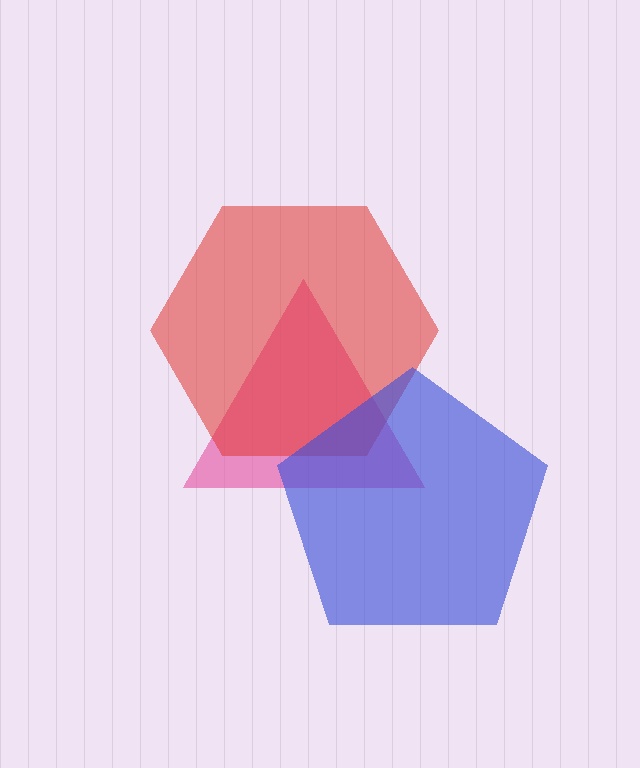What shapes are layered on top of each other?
The layered shapes are: a pink triangle, a red hexagon, a blue pentagon.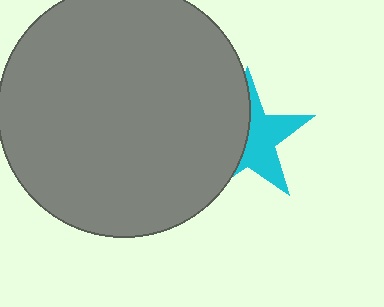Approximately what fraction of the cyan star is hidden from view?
Roughly 49% of the cyan star is hidden behind the gray circle.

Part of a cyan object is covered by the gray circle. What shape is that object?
It is a star.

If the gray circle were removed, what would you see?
You would see the complete cyan star.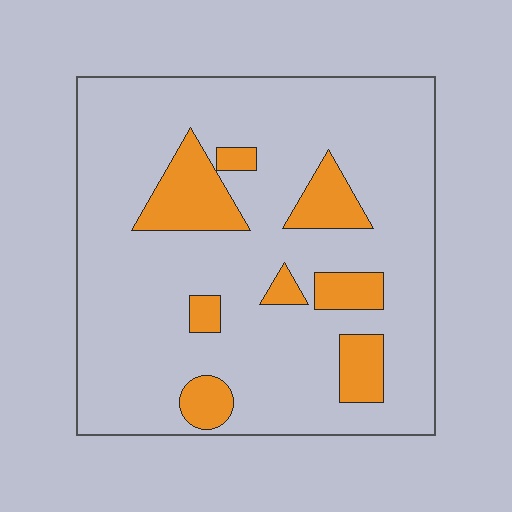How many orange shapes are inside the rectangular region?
8.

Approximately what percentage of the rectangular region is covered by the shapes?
Approximately 15%.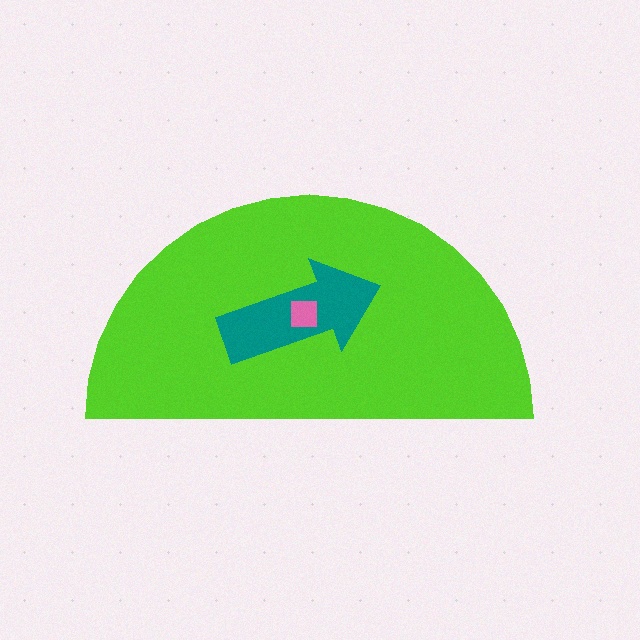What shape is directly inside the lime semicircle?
The teal arrow.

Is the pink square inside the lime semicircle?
Yes.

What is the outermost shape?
The lime semicircle.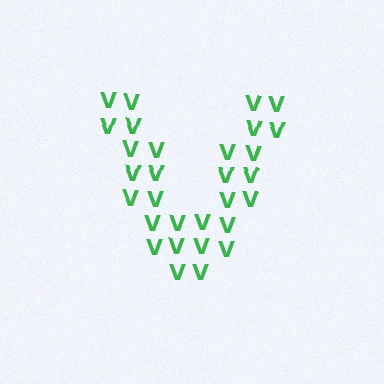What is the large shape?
The large shape is the letter V.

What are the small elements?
The small elements are letter V's.